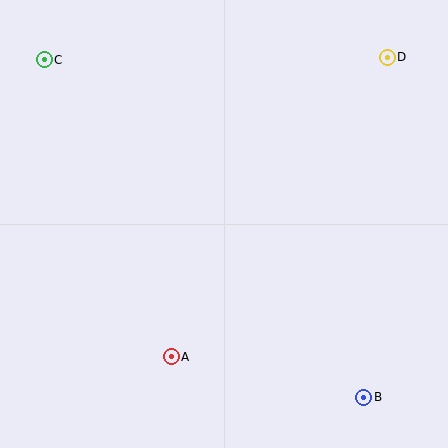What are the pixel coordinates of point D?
Point D is at (387, 57).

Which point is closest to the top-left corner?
Point C is closest to the top-left corner.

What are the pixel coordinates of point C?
Point C is at (44, 60).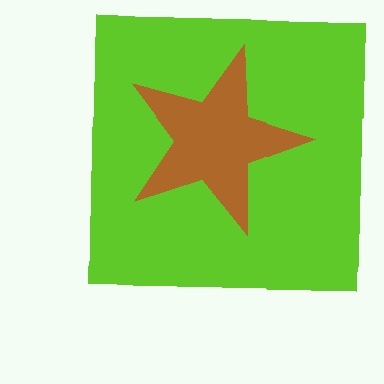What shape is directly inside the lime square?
The brown star.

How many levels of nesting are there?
2.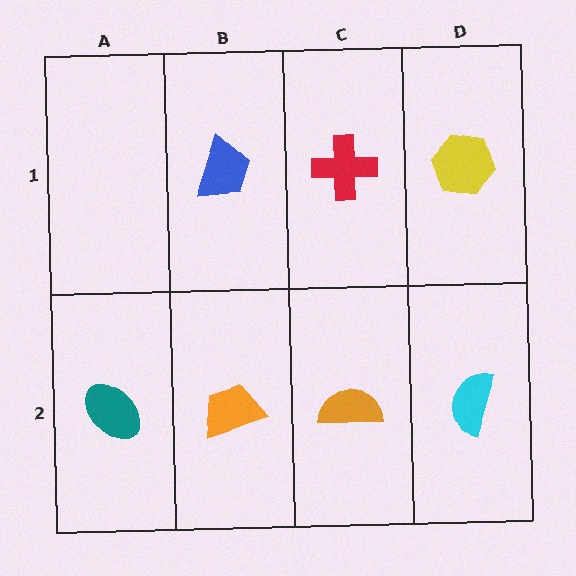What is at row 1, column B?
A blue trapezoid.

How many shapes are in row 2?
4 shapes.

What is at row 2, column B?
An orange trapezoid.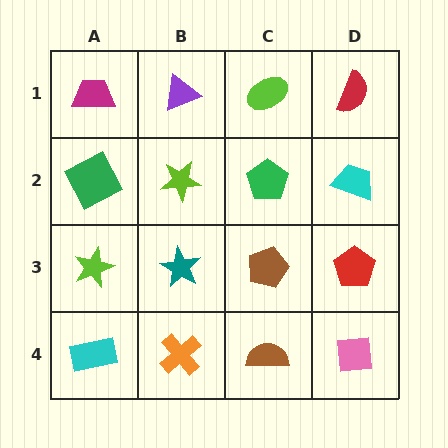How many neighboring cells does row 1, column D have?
2.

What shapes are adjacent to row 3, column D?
A cyan trapezoid (row 2, column D), a pink square (row 4, column D), a brown pentagon (row 3, column C).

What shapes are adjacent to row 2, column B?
A purple triangle (row 1, column B), a teal star (row 3, column B), a green square (row 2, column A), a green pentagon (row 2, column C).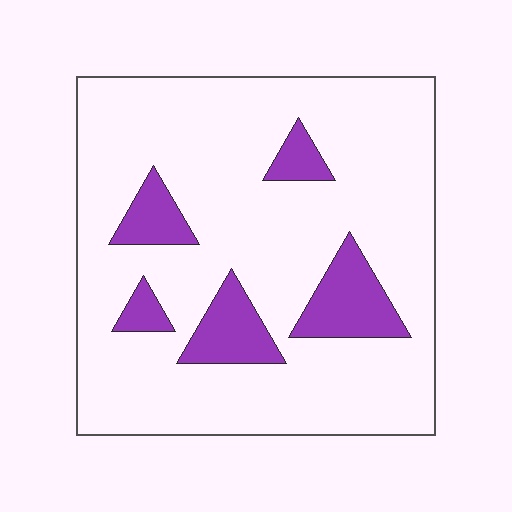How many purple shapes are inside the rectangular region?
5.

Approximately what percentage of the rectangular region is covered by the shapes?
Approximately 15%.